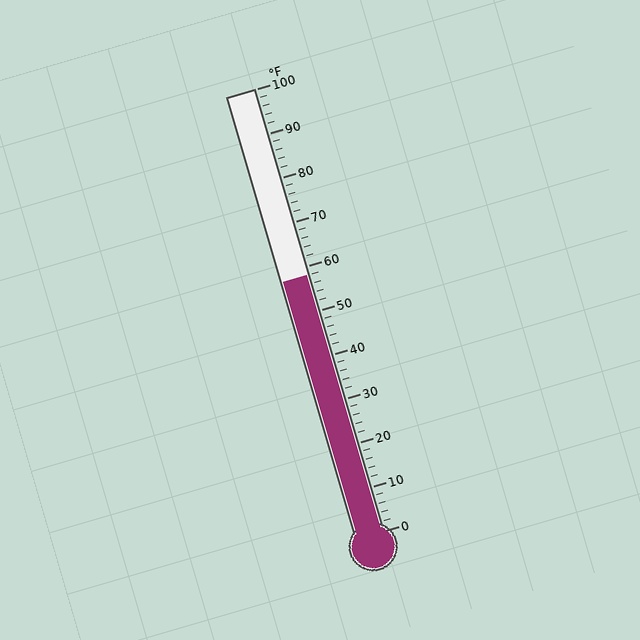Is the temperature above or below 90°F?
The temperature is below 90°F.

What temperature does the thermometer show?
The thermometer shows approximately 58°F.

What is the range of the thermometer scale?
The thermometer scale ranges from 0°F to 100°F.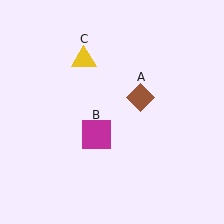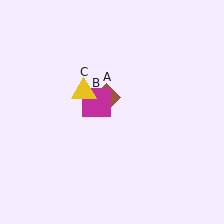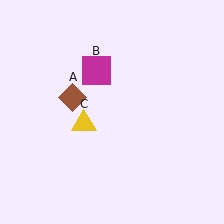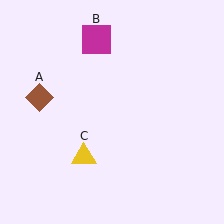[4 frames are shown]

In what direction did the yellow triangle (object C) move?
The yellow triangle (object C) moved down.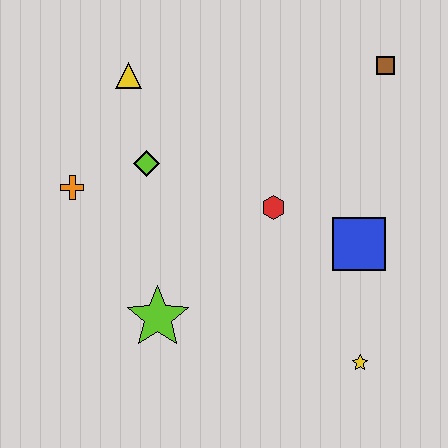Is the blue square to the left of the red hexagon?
No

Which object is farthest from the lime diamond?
The yellow star is farthest from the lime diamond.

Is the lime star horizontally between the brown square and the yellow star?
No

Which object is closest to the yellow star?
The blue square is closest to the yellow star.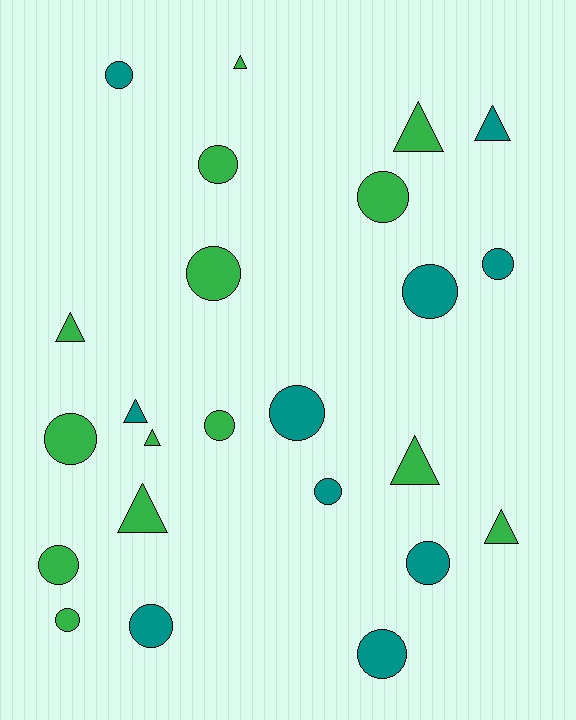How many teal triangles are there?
There are 2 teal triangles.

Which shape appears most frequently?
Circle, with 15 objects.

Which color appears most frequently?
Green, with 14 objects.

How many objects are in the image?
There are 24 objects.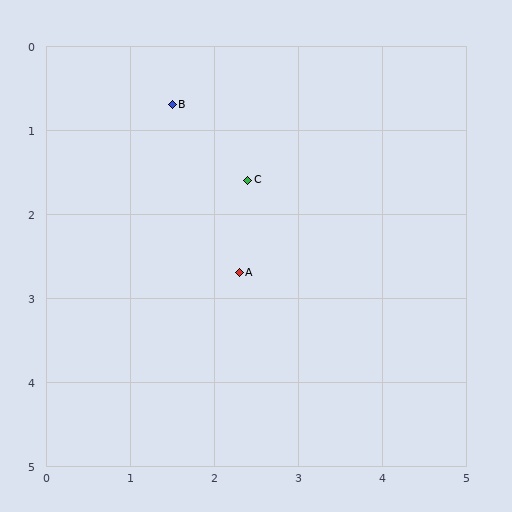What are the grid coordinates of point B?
Point B is at approximately (1.5, 0.7).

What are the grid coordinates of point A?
Point A is at approximately (2.3, 2.7).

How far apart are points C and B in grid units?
Points C and B are about 1.3 grid units apart.